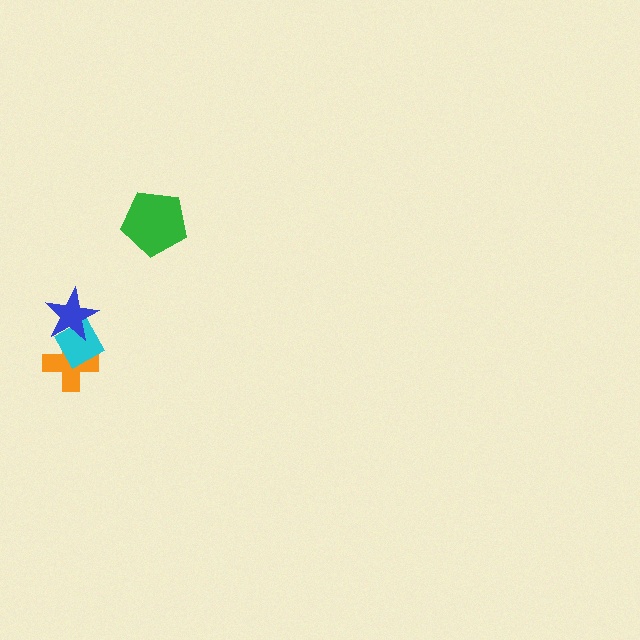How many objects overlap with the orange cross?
2 objects overlap with the orange cross.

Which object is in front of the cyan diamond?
The blue star is in front of the cyan diamond.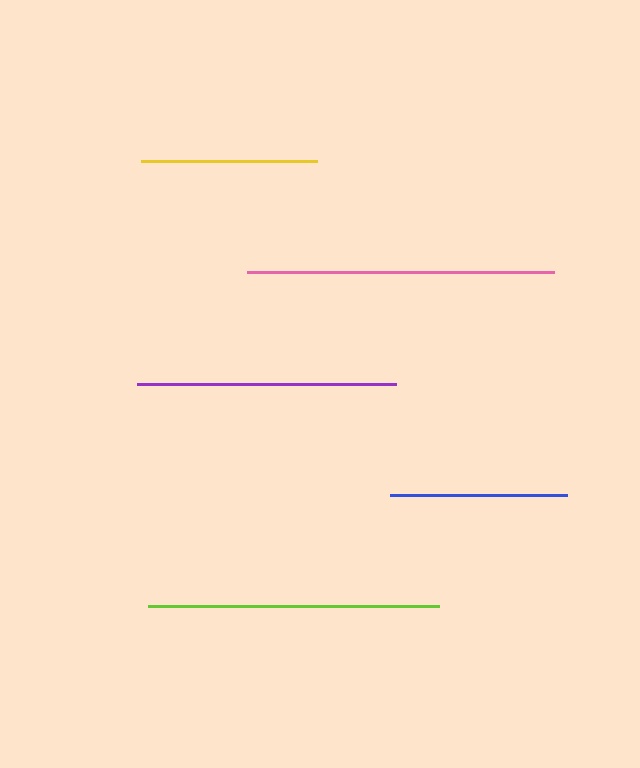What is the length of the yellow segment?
The yellow segment is approximately 176 pixels long.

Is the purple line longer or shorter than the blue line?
The purple line is longer than the blue line.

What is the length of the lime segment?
The lime segment is approximately 292 pixels long.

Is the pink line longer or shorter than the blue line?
The pink line is longer than the blue line.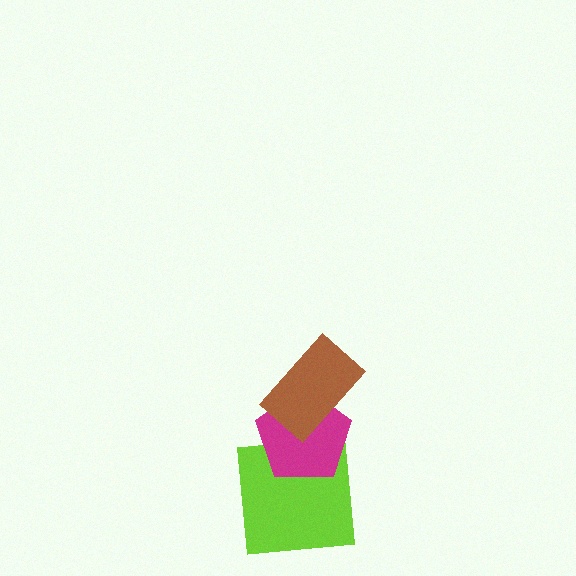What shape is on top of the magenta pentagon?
The brown rectangle is on top of the magenta pentagon.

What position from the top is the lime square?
The lime square is 3rd from the top.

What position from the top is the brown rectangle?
The brown rectangle is 1st from the top.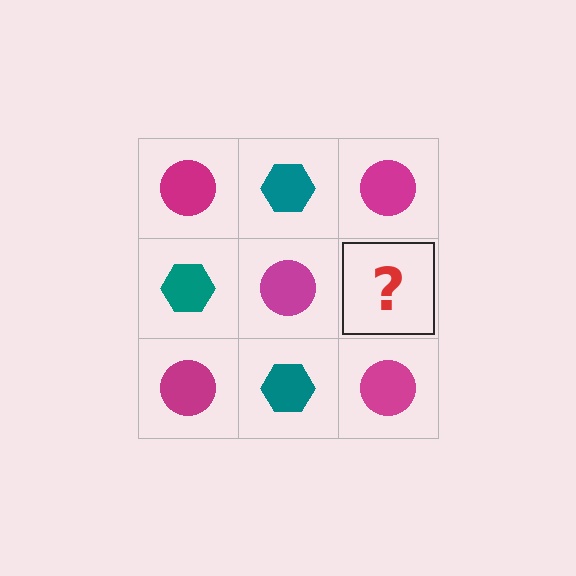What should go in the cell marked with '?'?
The missing cell should contain a teal hexagon.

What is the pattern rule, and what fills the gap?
The rule is that it alternates magenta circle and teal hexagon in a checkerboard pattern. The gap should be filled with a teal hexagon.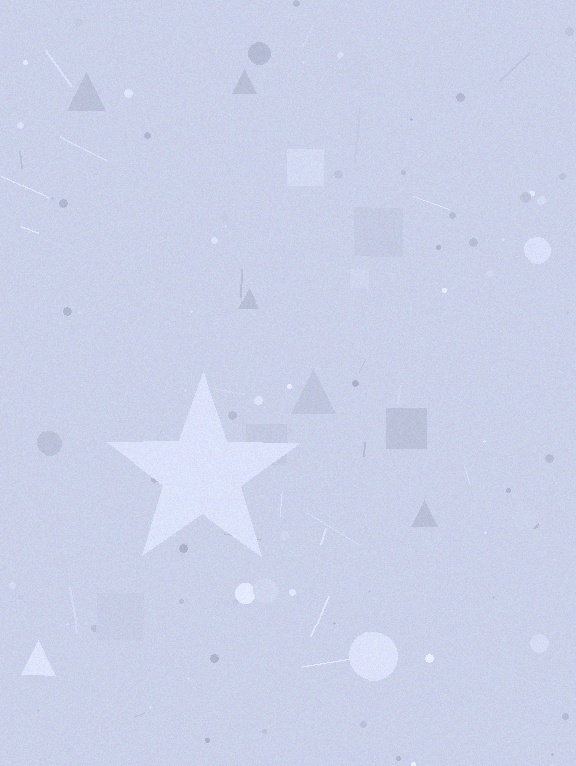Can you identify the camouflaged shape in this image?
The camouflaged shape is a star.